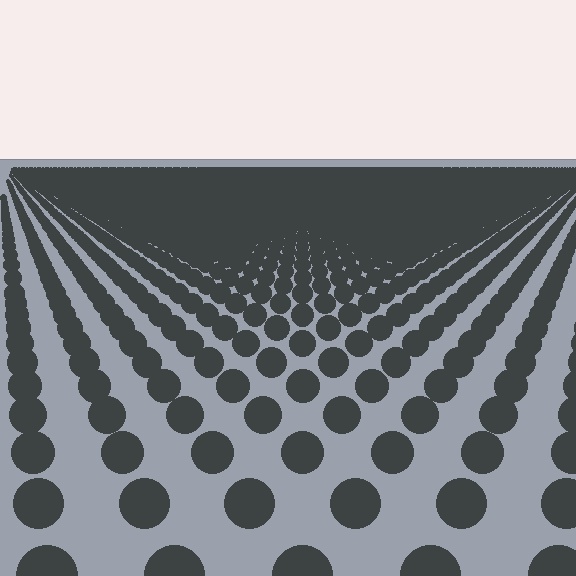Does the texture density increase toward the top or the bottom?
Density increases toward the top.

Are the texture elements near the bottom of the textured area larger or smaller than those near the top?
Larger. Near the bottom, elements are closer to the viewer and appear at a bigger on-screen size.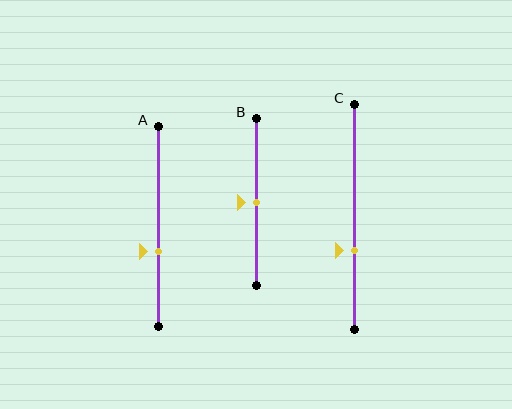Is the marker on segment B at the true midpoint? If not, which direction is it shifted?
Yes, the marker on segment B is at the true midpoint.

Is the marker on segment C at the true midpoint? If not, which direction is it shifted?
No, the marker on segment C is shifted downward by about 15% of the segment length.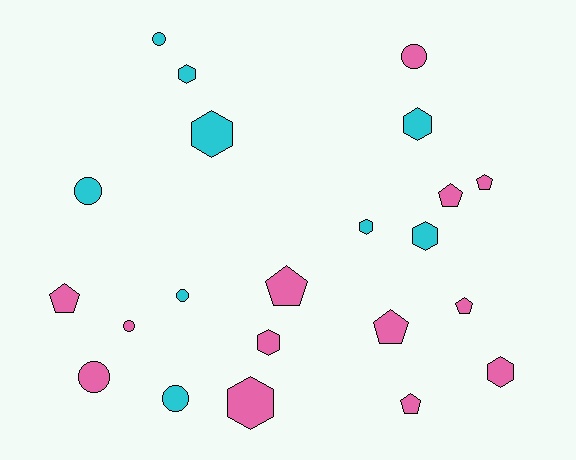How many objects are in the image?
There are 22 objects.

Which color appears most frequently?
Pink, with 13 objects.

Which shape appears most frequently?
Hexagon, with 8 objects.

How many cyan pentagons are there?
There are no cyan pentagons.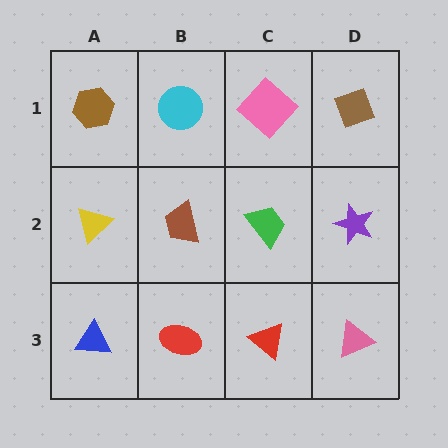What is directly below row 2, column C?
A red triangle.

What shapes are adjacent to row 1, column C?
A green trapezoid (row 2, column C), a cyan circle (row 1, column B), a brown diamond (row 1, column D).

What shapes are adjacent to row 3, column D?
A purple star (row 2, column D), a red triangle (row 3, column C).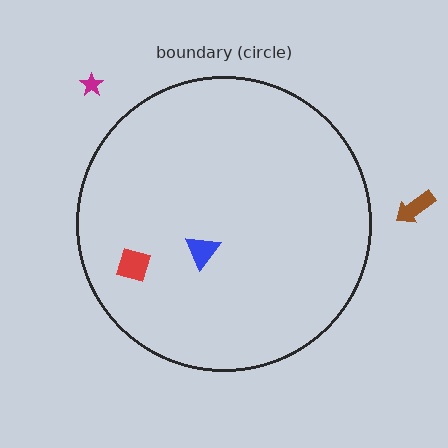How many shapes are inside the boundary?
2 inside, 2 outside.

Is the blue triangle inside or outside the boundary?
Inside.